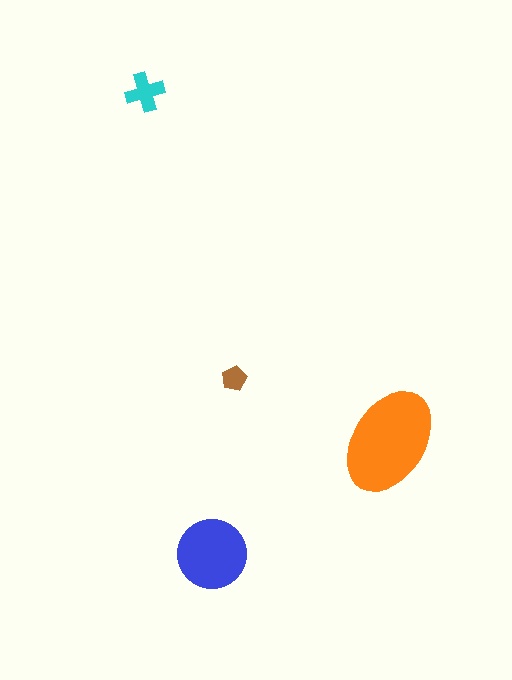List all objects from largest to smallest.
The orange ellipse, the blue circle, the cyan cross, the brown pentagon.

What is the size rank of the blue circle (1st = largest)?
2nd.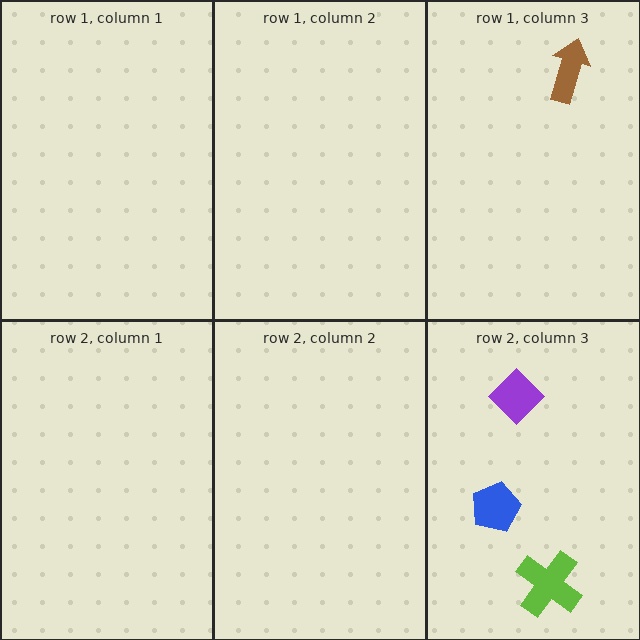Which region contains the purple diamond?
The row 2, column 3 region.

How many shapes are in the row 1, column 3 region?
1.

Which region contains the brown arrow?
The row 1, column 3 region.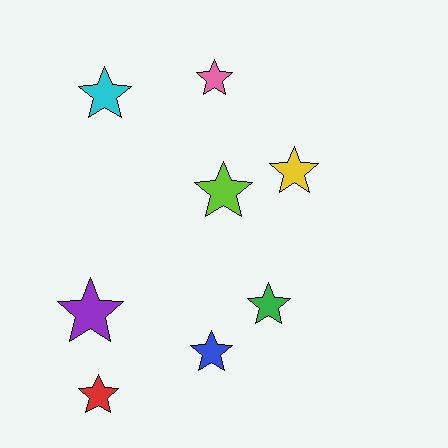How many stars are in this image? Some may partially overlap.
There are 8 stars.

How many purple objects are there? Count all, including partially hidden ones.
There is 1 purple object.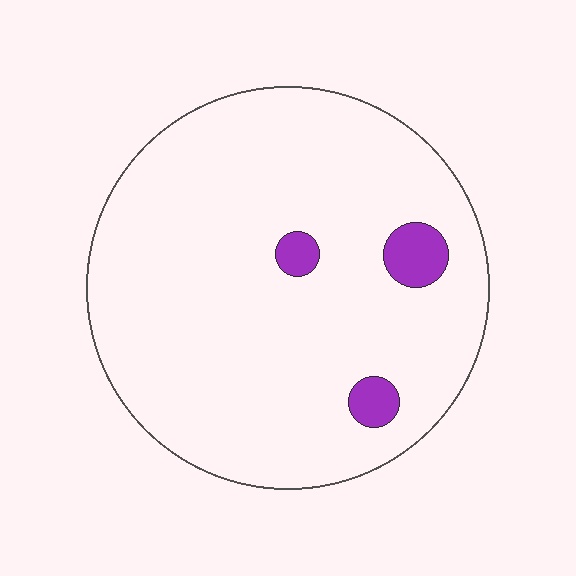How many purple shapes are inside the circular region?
3.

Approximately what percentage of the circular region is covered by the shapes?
Approximately 5%.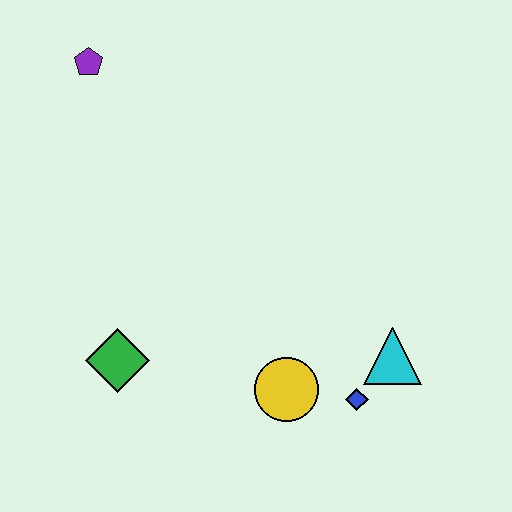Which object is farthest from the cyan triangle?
The purple pentagon is farthest from the cyan triangle.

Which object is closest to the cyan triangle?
The blue diamond is closest to the cyan triangle.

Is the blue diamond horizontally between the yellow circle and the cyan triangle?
Yes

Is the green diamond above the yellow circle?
Yes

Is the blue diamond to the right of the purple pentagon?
Yes